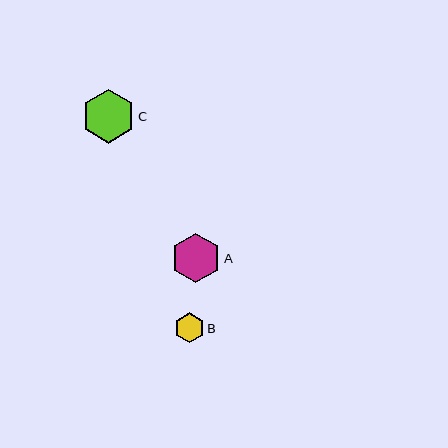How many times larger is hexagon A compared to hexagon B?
Hexagon A is approximately 1.6 times the size of hexagon B.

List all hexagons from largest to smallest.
From largest to smallest: C, A, B.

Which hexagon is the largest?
Hexagon C is the largest with a size of approximately 54 pixels.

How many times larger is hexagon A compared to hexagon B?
Hexagon A is approximately 1.6 times the size of hexagon B.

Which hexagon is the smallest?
Hexagon B is the smallest with a size of approximately 30 pixels.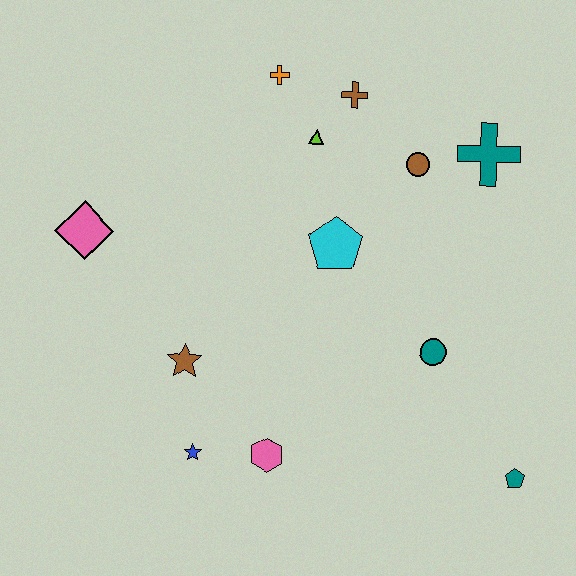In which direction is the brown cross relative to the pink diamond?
The brown cross is to the right of the pink diamond.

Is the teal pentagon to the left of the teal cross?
No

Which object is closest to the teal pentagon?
The teal circle is closest to the teal pentagon.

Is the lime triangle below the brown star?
No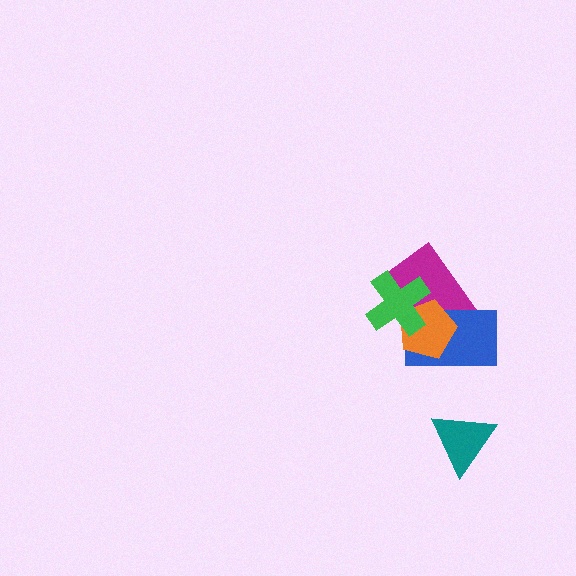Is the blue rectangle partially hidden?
Yes, it is partially covered by another shape.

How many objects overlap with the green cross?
3 objects overlap with the green cross.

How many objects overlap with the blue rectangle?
3 objects overlap with the blue rectangle.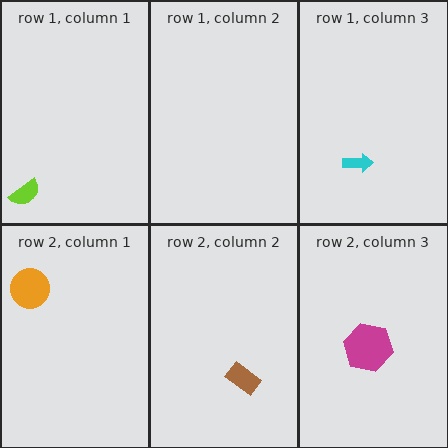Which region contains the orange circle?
The row 2, column 1 region.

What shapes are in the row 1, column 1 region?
The lime semicircle.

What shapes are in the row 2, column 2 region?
The brown rectangle.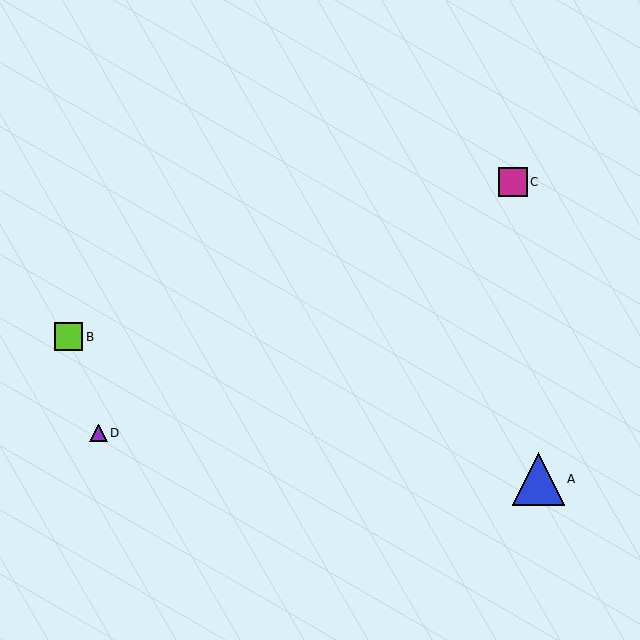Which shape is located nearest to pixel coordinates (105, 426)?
The purple triangle (labeled D) at (98, 433) is nearest to that location.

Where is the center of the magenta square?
The center of the magenta square is at (513, 182).